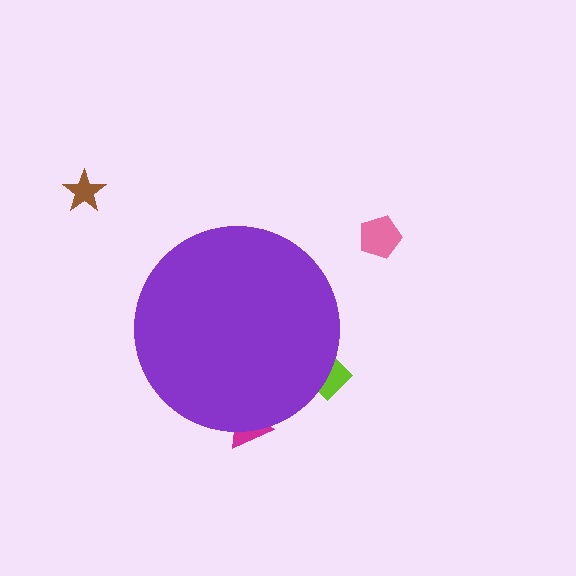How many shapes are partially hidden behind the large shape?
2 shapes are partially hidden.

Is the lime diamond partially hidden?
Yes, the lime diamond is partially hidden behind the purple circle.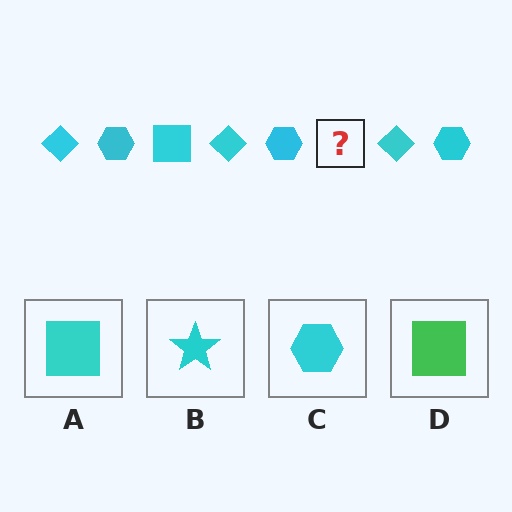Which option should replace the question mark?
Option A.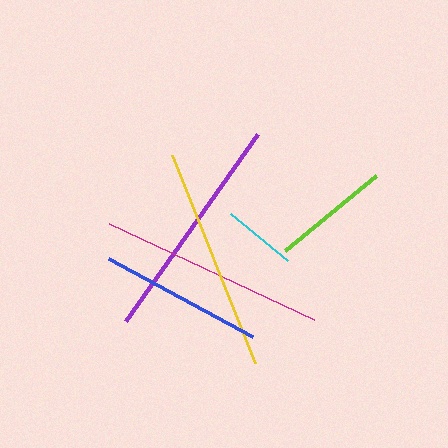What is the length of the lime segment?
The lime segment is approximately 118 pixels long.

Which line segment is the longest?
The purple line is the longest at approximately 229 pixels.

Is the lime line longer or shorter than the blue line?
The blue line is longer than the lime line.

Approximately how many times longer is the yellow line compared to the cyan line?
The yellow line is approximately 3.0 times the length of the cyan line.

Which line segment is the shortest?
The cyan line is the shortest at approximately 74 pixels.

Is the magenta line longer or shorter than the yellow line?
The magenta line is longer than the yellow line.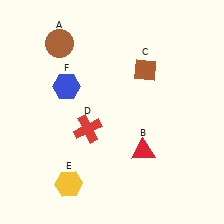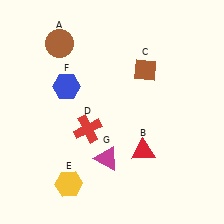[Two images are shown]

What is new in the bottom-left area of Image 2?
A magenta triangle (G) was added in the bottom-left area of Image 2.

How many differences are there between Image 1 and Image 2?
There is 1 difference between the two images.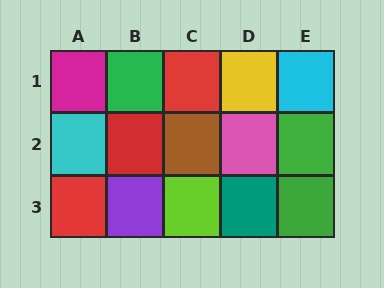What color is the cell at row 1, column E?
Cyan.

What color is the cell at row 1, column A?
Magenta.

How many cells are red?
3 cells are red.